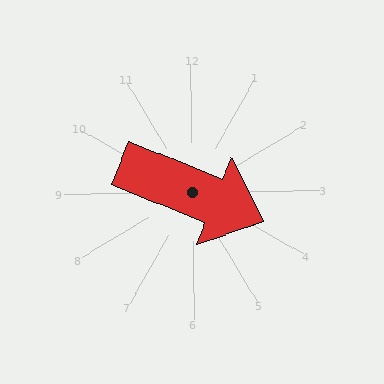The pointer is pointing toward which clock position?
Roughly 4 o'clock.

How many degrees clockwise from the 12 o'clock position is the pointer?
Approximately 113 degrees.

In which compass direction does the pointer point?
Southeast.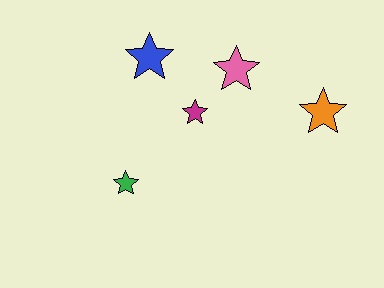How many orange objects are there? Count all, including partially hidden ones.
There is 1 orange object.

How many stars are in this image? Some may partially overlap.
There are 5 stars.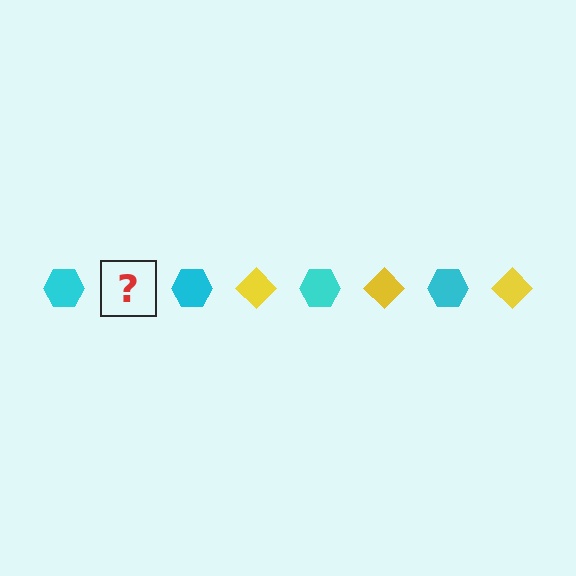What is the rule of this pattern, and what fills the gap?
The rule is that the pattern alternates between cyan hexagon and yellow diamond. The gap should be filled with a yellow diamond.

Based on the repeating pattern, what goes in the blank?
The blank should be a yellow diamond.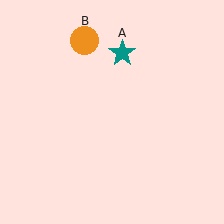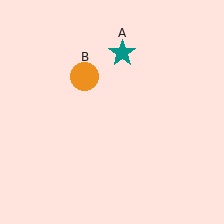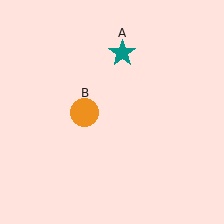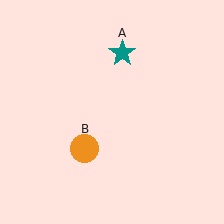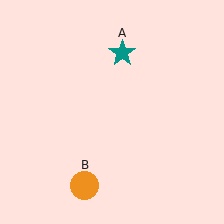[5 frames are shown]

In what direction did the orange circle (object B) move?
The orange circle (object B) moved down.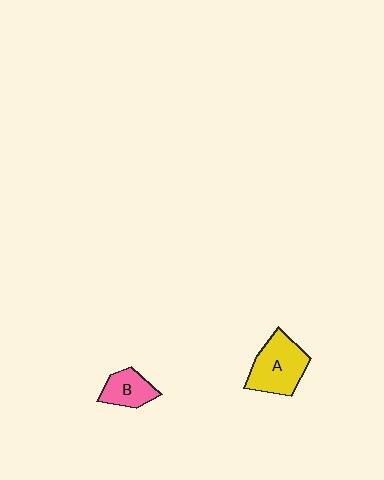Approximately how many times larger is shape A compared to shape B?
Approximately 1.6 times.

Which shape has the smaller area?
Shape B (pink).